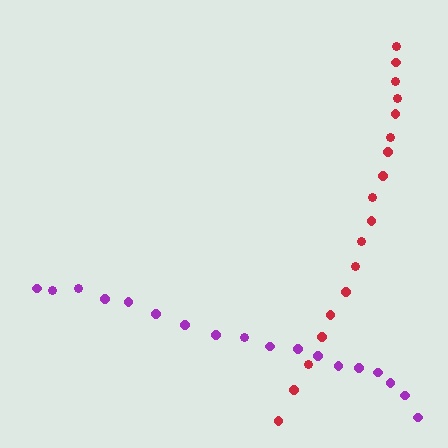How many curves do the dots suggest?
There are 2 distinct paths.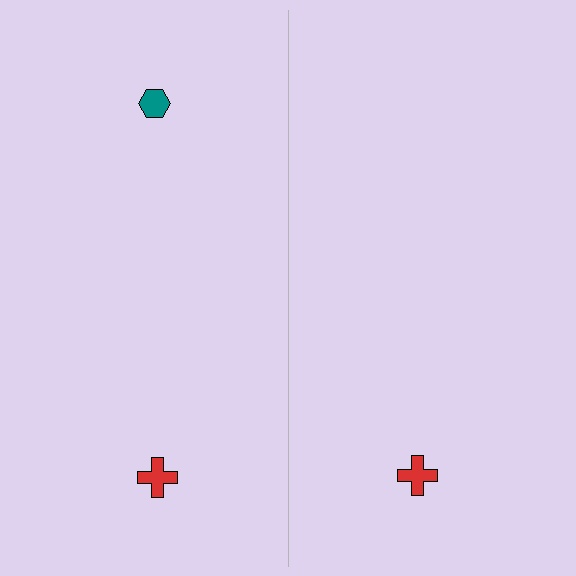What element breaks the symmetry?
A teal hexagon is missing from the right side.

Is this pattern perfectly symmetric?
No, the pattern is not perfectly symmetric. A teal hexagon is missing from the right side.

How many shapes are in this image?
There are 3 shapes in this image.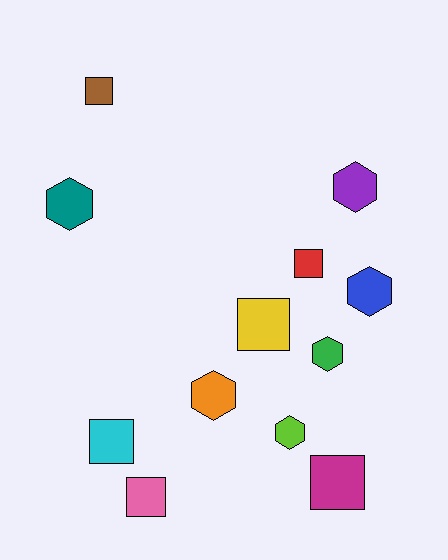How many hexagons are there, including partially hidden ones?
There are 6 hexagons.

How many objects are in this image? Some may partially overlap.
There are 12 objects.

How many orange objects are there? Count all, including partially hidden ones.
There is 1 orange object.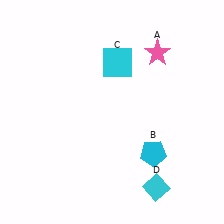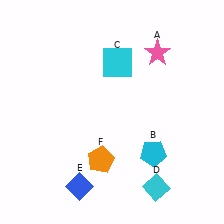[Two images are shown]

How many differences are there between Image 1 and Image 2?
There are 2 differences between the two images.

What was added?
A blue diamond (E), an orange pentagon (F) were added in Image 2.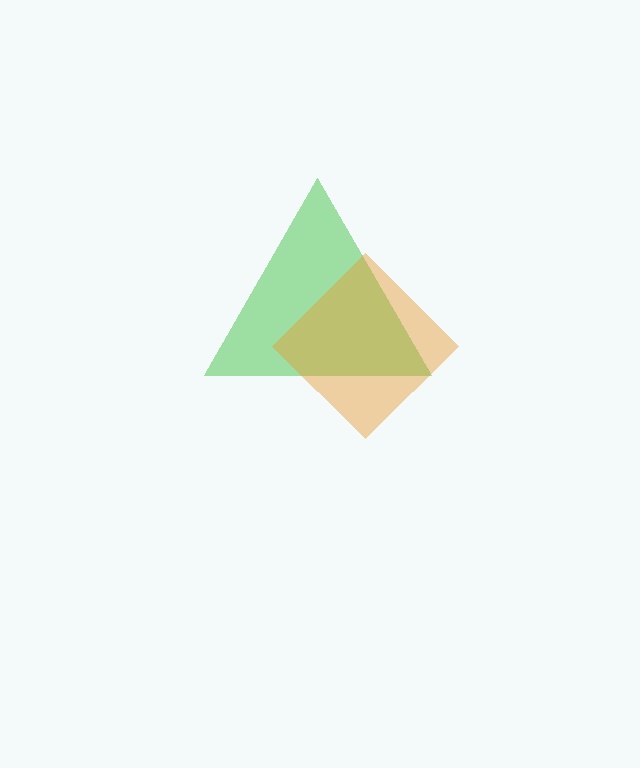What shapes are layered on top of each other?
The layered shapes are: a green triangle, an orange diamond.